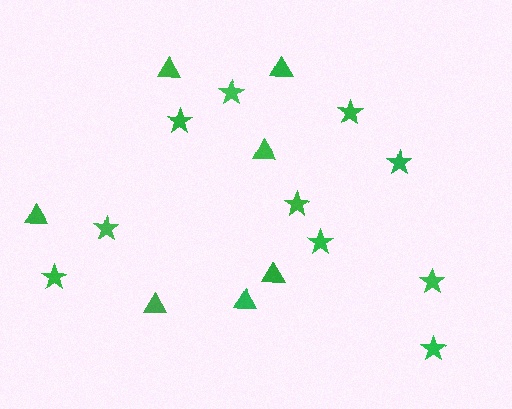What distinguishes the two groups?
There are 2 groups: one group of triangles (7) and one group of stars (10).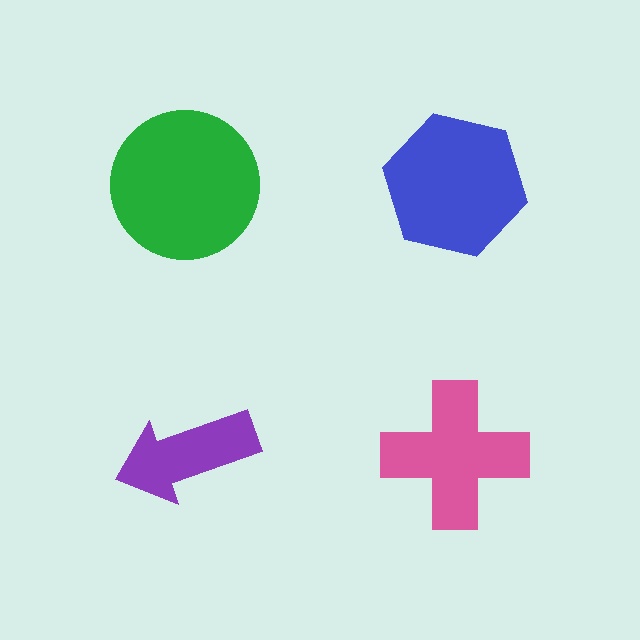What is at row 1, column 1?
A green circle.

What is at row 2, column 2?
A pink cross.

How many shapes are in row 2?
2 shapes.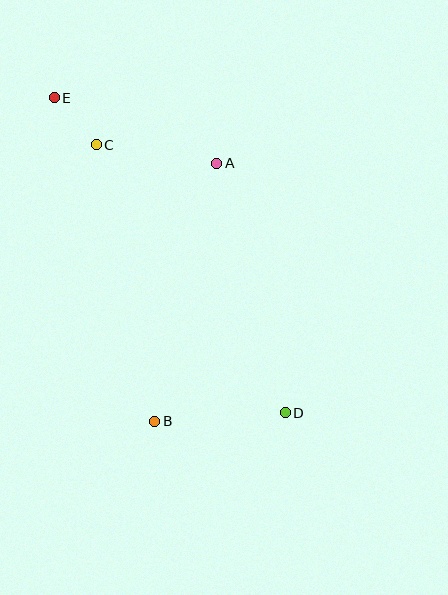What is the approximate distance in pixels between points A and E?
The distance between A and E is approximately 175 pixels.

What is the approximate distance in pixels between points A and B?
The distance between A and B is approximately 266 pixels.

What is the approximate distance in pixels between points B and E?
The distance between B and E is approximately 339 pixels.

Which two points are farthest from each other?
Points D and E are farthest from each other.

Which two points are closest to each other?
Points C and E are closest to each other.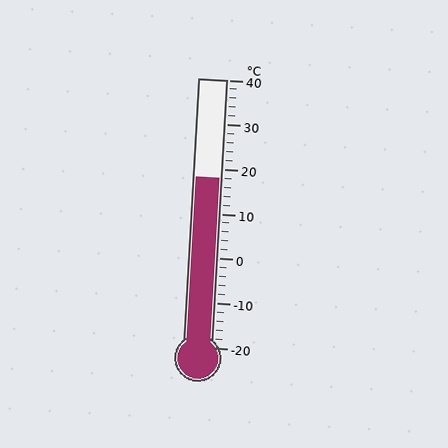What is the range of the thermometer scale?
The thermometer scale ranges from -20°C to 40°C.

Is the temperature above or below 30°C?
The temperature is below 30°C.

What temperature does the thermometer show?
The thermometer shows approximately 18°C.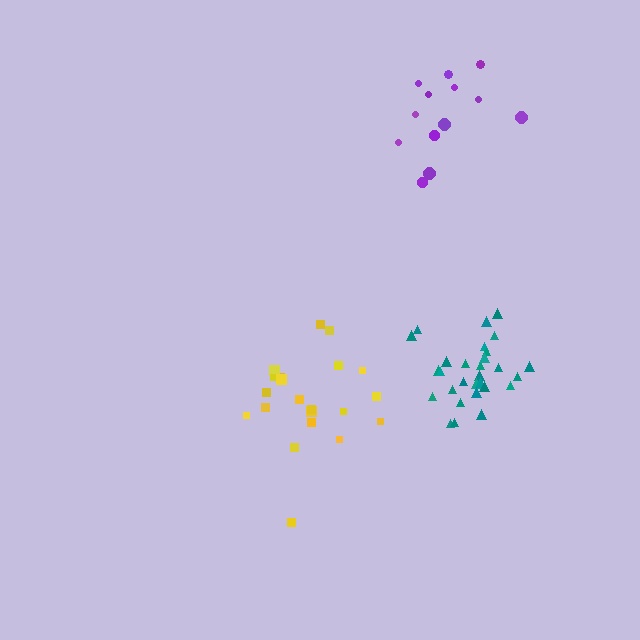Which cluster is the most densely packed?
Teal.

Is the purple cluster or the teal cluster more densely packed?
Teal.